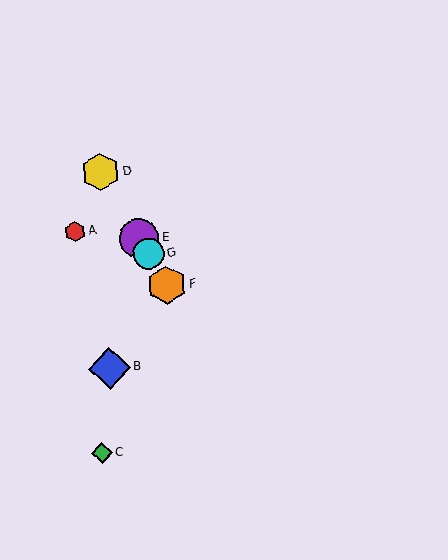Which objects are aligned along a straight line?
Objects D, E, F, G are aligned along a straight line.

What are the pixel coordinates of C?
Object C is at (102, 453).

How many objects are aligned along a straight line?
4 objects (D, E, F, G) are aligned along a straight line.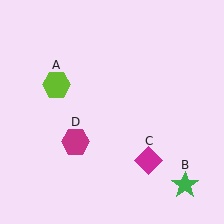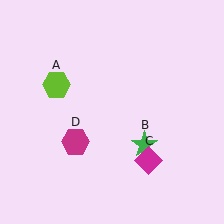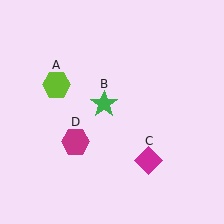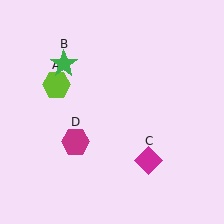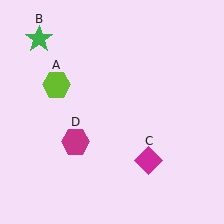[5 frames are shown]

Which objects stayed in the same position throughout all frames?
Lime hexagon (object A) and magenta diamond (object C) and magenta hexagon (object D) remained stationary.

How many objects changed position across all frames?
1 object changed position: green star (object B).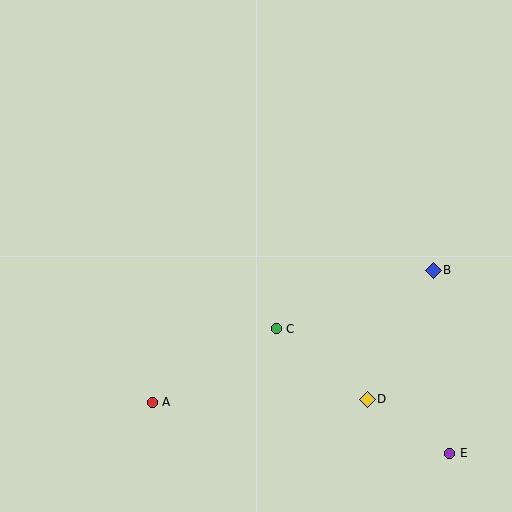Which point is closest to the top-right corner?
Point B is closest to the top-right corner.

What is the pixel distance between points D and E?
The distance between D and E is 99 pixels.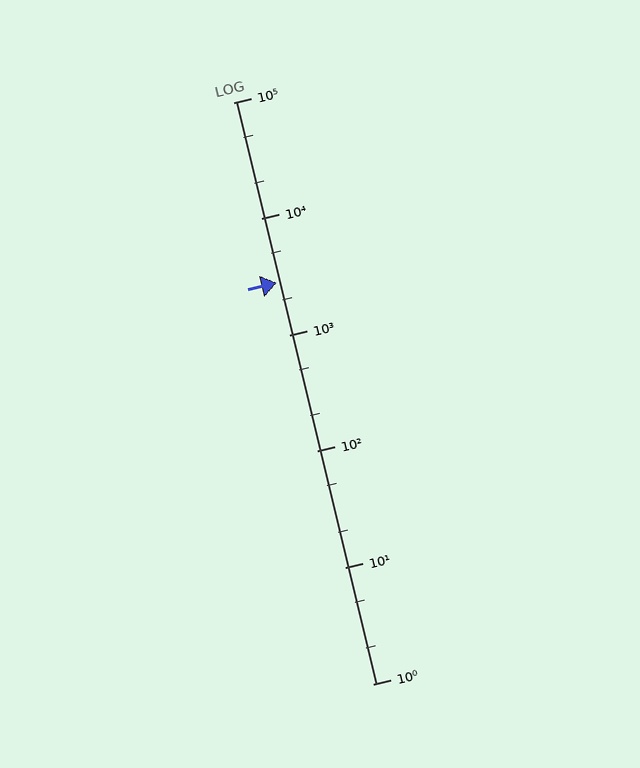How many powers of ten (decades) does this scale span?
The scale spans 5 decades, from 1 to 100000.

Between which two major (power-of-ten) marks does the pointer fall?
The pointer is between 1000 and 10000.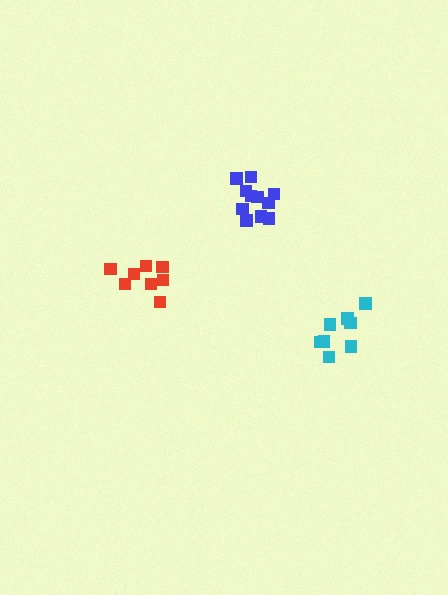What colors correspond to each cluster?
The clusters are colored: red, blue, cyan.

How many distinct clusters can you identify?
There are 3 distinct clusters.